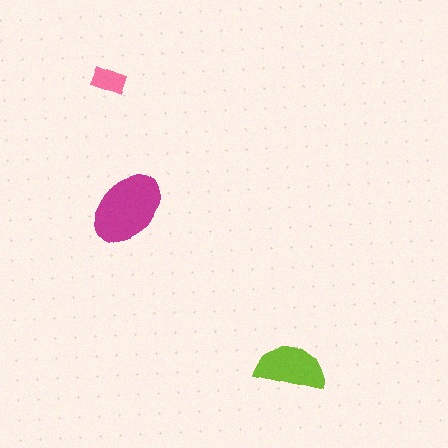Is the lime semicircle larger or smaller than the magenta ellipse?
Smaller.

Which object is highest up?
The pink rectangle is topmost.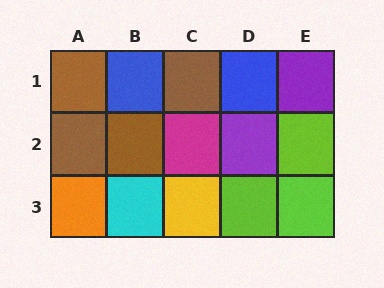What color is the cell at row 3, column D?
Lime.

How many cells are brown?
4 cells are brown.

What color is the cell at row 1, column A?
Brown.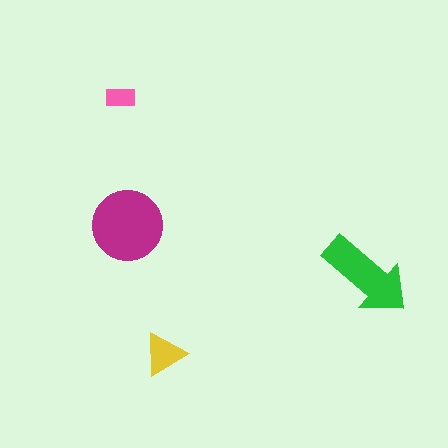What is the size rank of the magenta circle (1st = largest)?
1st.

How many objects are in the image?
There are 4 objects in the image.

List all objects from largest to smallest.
The magenta circle, the green arrow, the yellow triangle, the pink rectangle.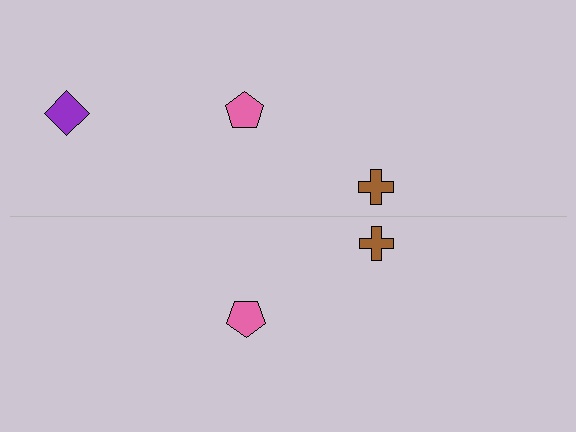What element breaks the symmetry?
A purple diamond is missing from the bottom side.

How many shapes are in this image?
There are 5 shapes in this image.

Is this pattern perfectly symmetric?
No, the pattern is not perfectly symmetric. A purple diamond is missing from the bottom side.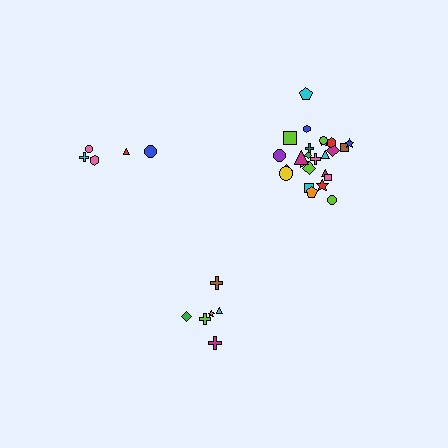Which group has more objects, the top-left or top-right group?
The top-right group.